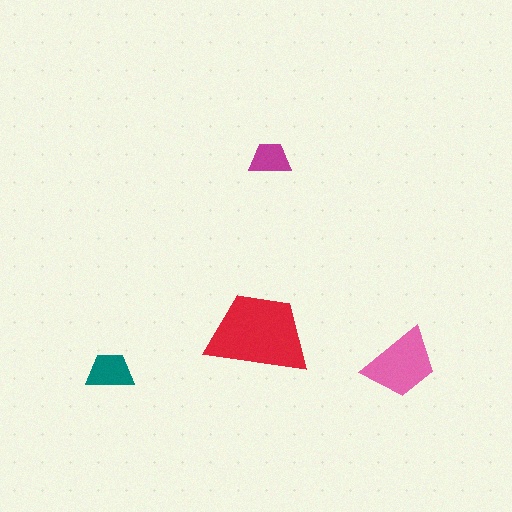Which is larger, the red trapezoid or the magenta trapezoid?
The red one.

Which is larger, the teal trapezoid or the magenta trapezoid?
The teal one.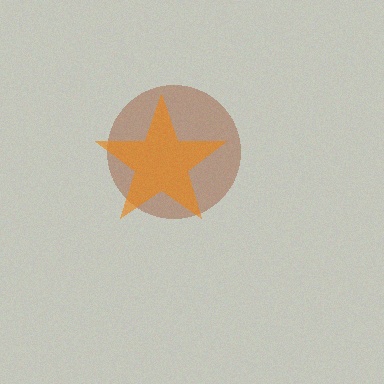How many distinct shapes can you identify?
There are 2 distinct shapes: a brown circle, an orange star.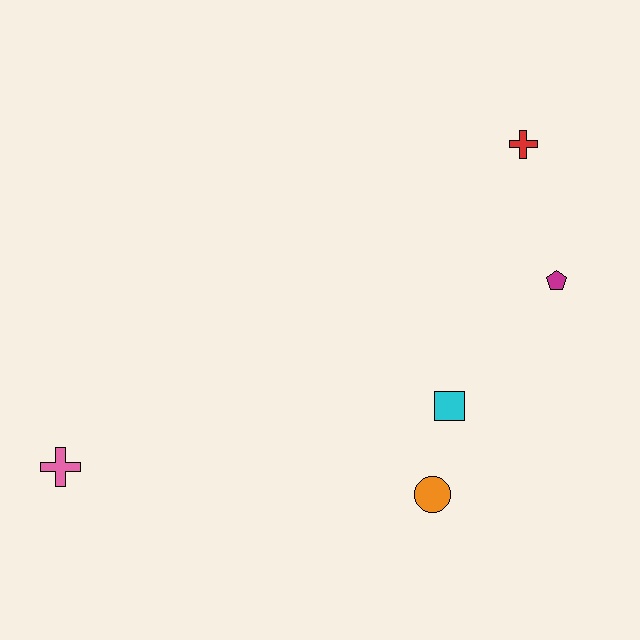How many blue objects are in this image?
There are no blue objects.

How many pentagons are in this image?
There is 1 pentagon.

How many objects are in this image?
There are 5 objects.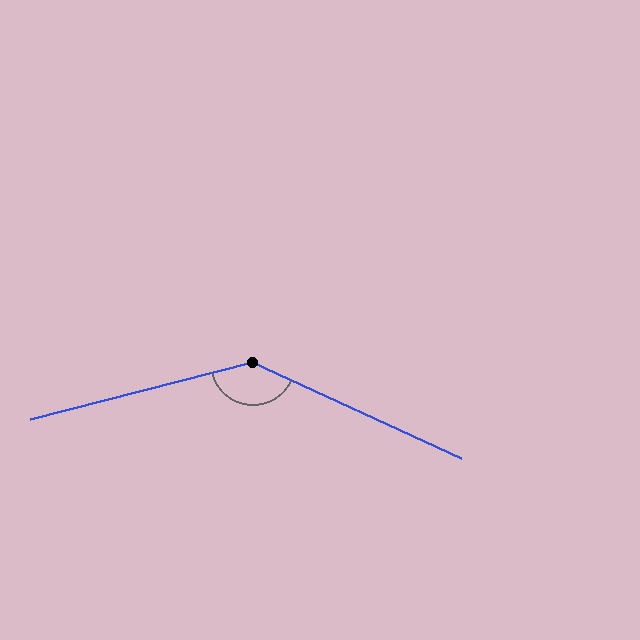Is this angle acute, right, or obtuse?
It is obtuse.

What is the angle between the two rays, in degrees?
Approximately 141 degrees.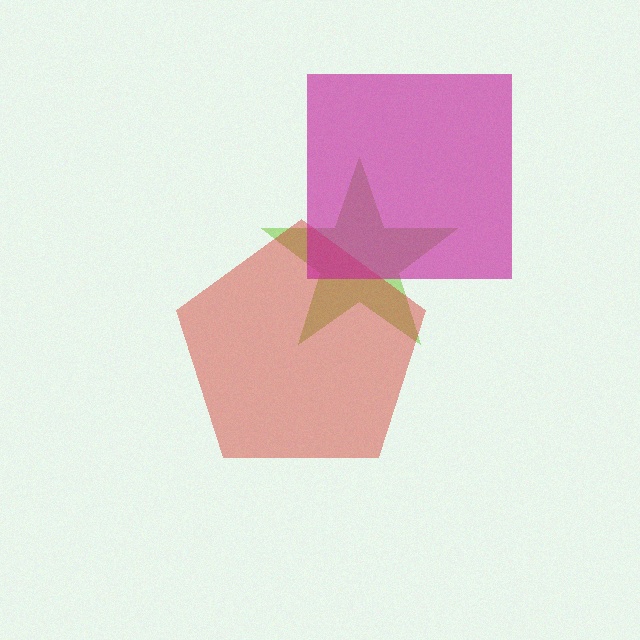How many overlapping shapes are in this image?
There are 3 overlapping shapes in the image.